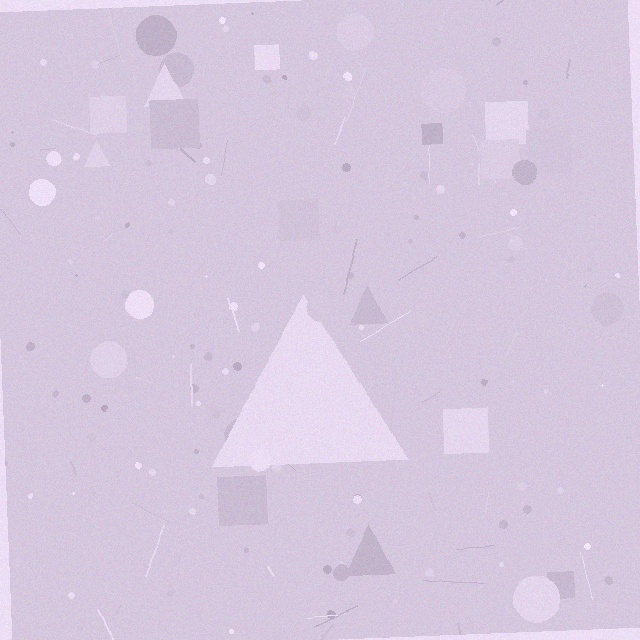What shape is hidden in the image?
A triangle is hidden in the image.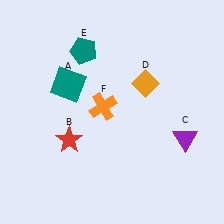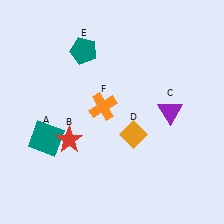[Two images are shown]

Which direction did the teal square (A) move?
The teal square (A) moved down.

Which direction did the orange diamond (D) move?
The orange diamond (D) moved down.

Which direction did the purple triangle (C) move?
The purple triangle (C) moved up.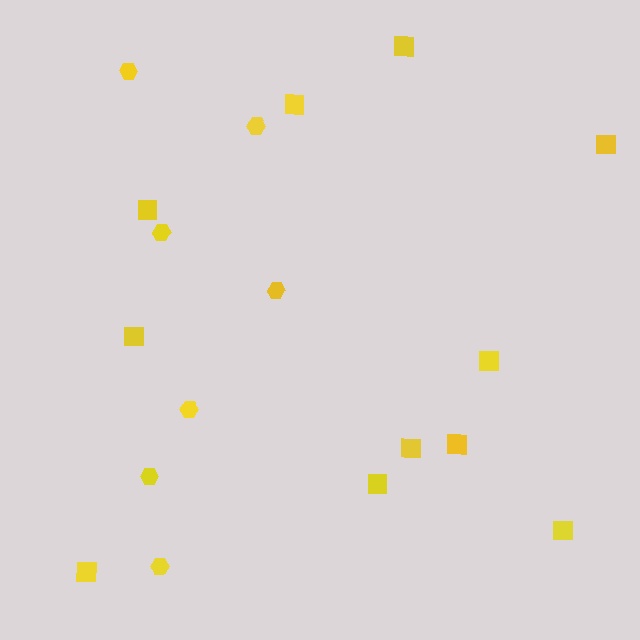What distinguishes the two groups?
There are 2 groups: one group of squares (11) and one group of hexagons (7).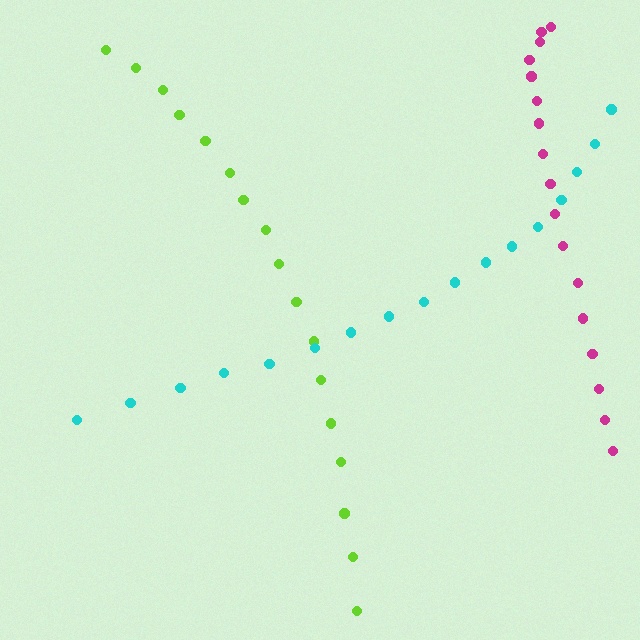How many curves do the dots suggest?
There are 3 distinct paths.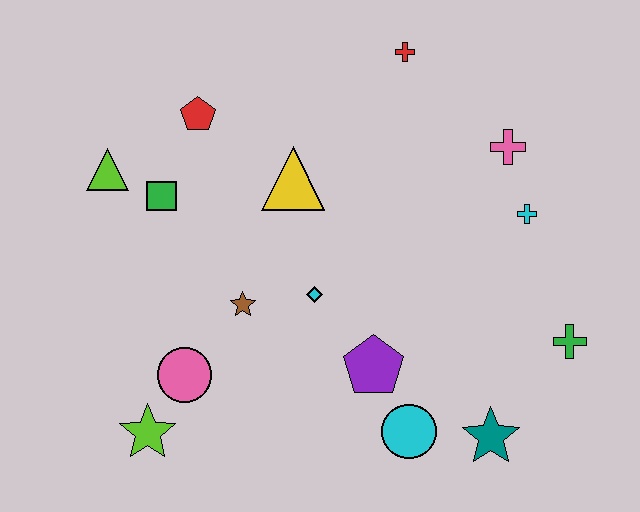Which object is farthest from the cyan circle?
The lime triangle is farthest from the cyan circle.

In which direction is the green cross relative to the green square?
The green cross is to the right of the green square.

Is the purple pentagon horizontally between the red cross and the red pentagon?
Yes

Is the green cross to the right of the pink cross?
Yes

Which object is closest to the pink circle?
The lime star is closest to the pink circle.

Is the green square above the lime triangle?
No